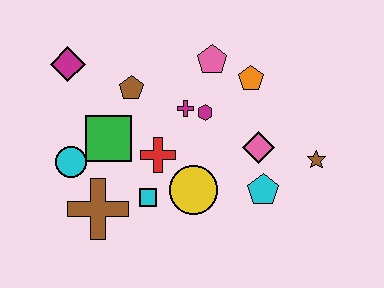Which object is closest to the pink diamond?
The cyan pentagon is closest to the pink diamond.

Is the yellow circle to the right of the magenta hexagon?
No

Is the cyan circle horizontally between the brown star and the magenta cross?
No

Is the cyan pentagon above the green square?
No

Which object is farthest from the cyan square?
The brown star is farthest from the cyan square.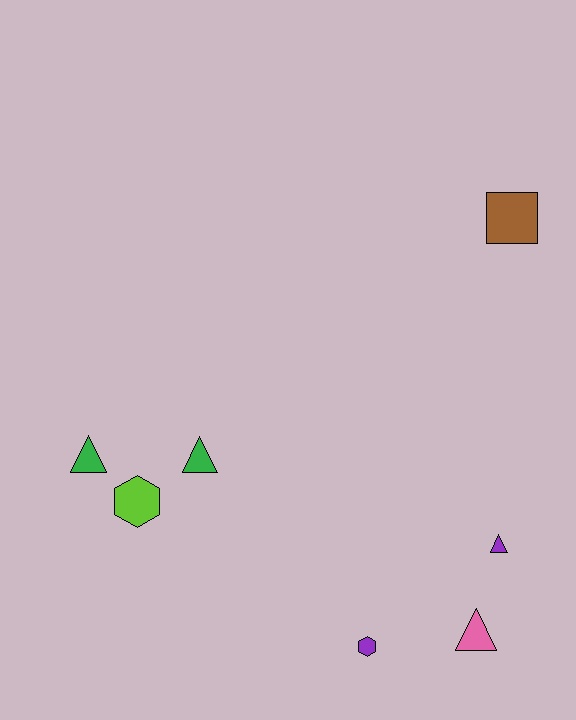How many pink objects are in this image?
There is 1 pink object.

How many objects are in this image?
There are 7 objects.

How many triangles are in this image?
There are 4 triangles.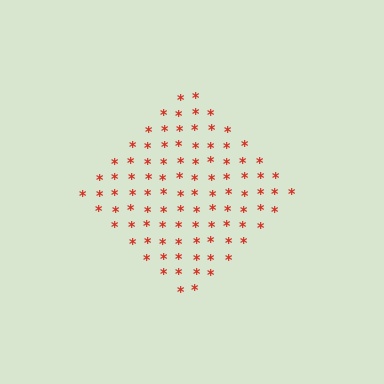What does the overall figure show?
The overall figure shows a diamond.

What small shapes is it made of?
It is made of small asterisks.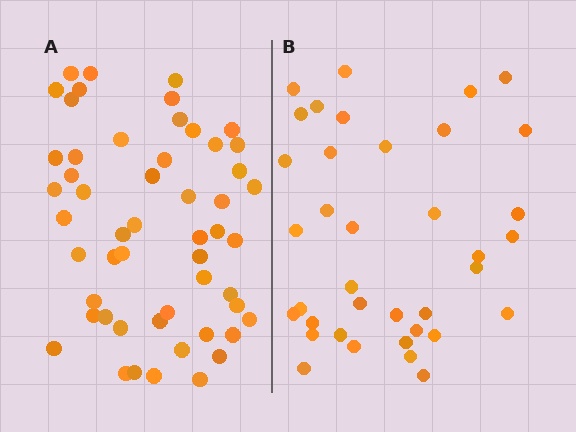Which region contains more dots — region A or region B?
Region A (the left region) has more dots.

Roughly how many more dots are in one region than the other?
Region A has approximately 15 more dots than region B.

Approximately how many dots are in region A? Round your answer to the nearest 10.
About 50 dots. (The exact count is 53, which rounds to 50.)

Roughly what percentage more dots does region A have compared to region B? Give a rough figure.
About 45% more.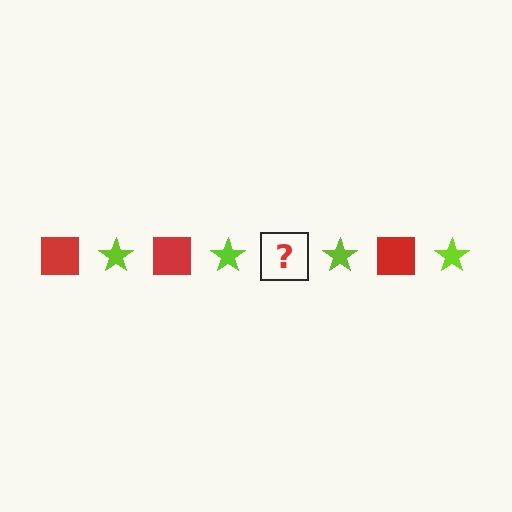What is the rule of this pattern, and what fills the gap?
The rule is that the pattern alternates between red square and lime star. The gap should be filled with a red square.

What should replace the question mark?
The question mark should be replaced with a red square.